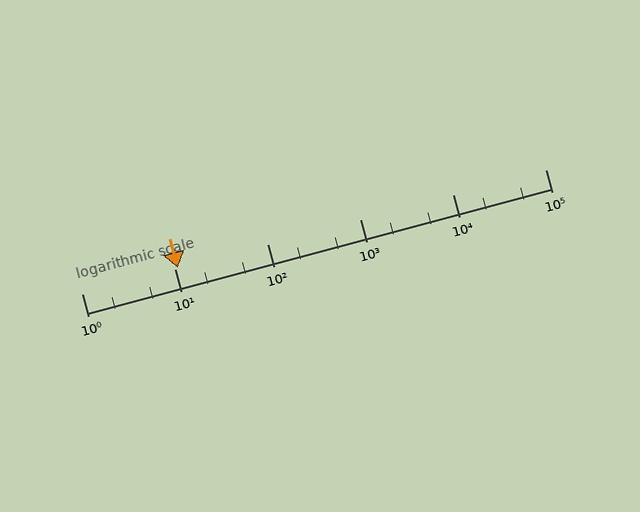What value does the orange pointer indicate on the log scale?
The pointer indicates approximately 11.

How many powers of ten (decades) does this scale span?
The scale spans 5 decades, from 1 to 100000.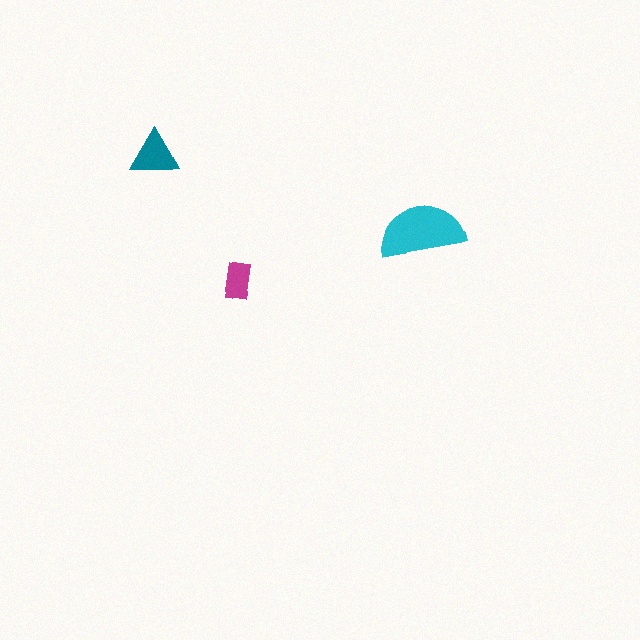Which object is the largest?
The cyan semicircle.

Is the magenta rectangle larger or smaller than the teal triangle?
Smaller.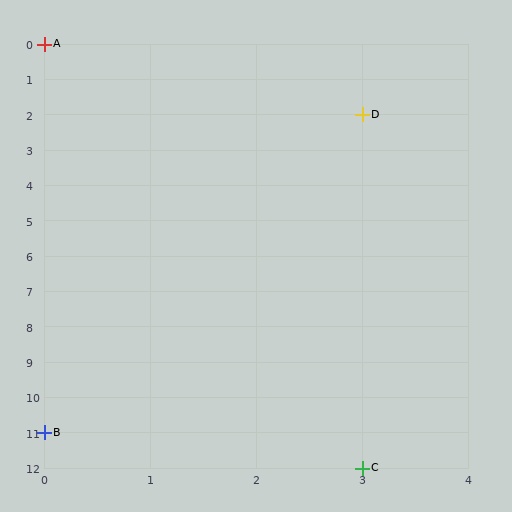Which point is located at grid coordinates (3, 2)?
Point D is at (3, 2).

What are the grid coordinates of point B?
Point B is at grid coordinates (0, 11).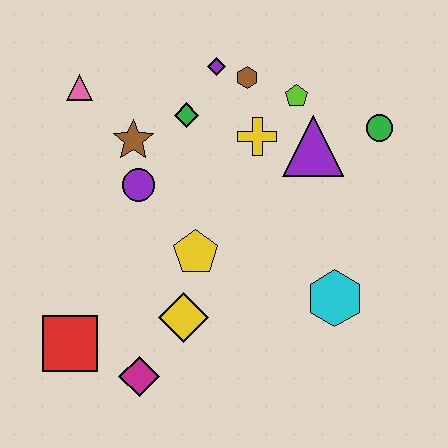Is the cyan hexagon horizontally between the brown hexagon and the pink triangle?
No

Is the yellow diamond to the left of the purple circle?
No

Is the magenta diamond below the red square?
Yes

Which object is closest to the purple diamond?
The brown hexagon is closest to the purple diamond.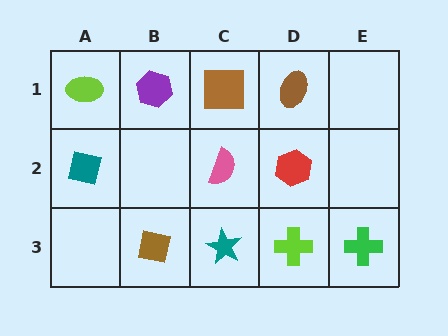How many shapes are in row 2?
3 shapes.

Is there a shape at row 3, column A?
No, that cell is empty.